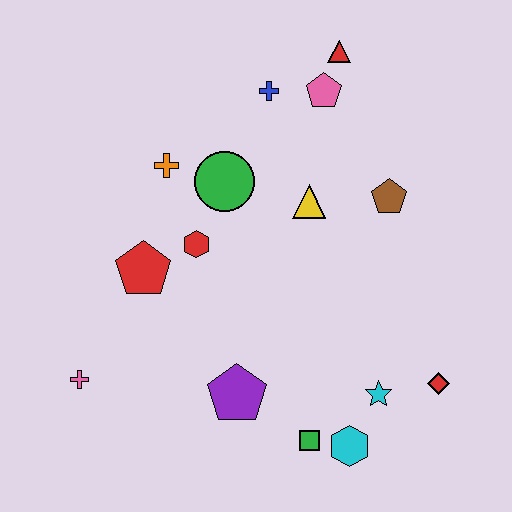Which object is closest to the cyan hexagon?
The green square is closest to the cyan hexagon.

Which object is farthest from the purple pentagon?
The red triangle is farthest from the purple pentagon.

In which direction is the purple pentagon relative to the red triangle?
The purple pentagon is below the red triangle.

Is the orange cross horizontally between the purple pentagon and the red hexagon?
No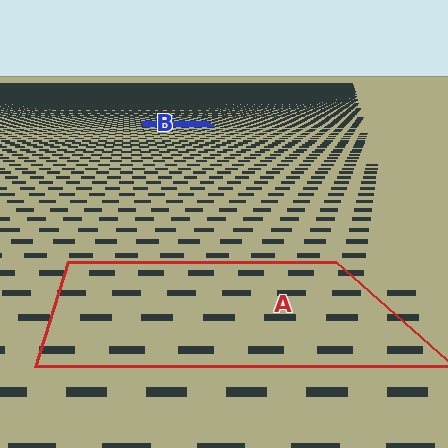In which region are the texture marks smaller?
The texture marks are smaller in region B, because it is farther away.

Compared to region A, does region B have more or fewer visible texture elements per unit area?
Region B has more texture elements per unit area — they are packed more densely because it is farther away.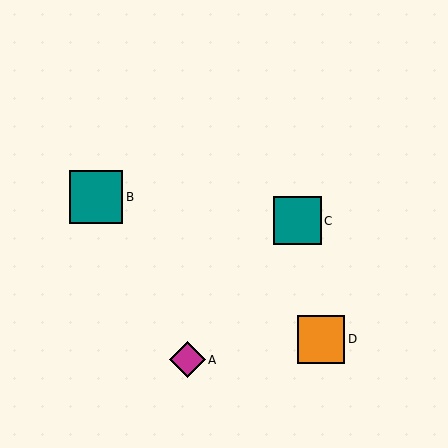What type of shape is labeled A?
Shape A is a magenta diamond.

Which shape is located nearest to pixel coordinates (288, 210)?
The teal square (labeled C) at (297, 221) is nearest to that location.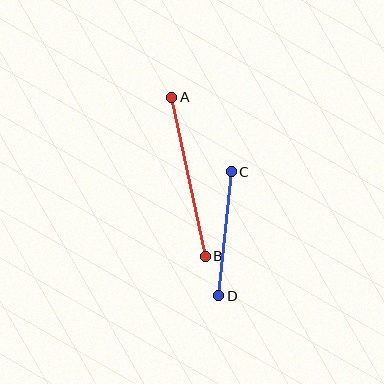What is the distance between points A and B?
The distance is approximately 162 pixels.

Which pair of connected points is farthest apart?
Points A and B are farthest apart.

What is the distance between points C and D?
The distance is approximately 125 pixels.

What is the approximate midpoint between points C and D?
The midpoint is at approximately (225, 234) pixels.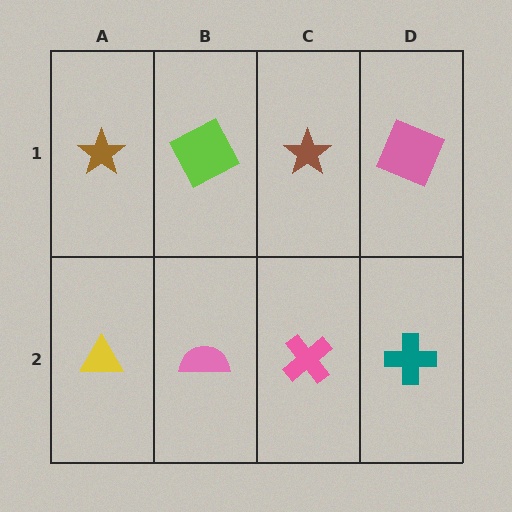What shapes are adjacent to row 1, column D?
A teal cross (row 2, column D), a brown star (row 1, column C).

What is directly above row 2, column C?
A brown star.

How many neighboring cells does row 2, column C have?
3.